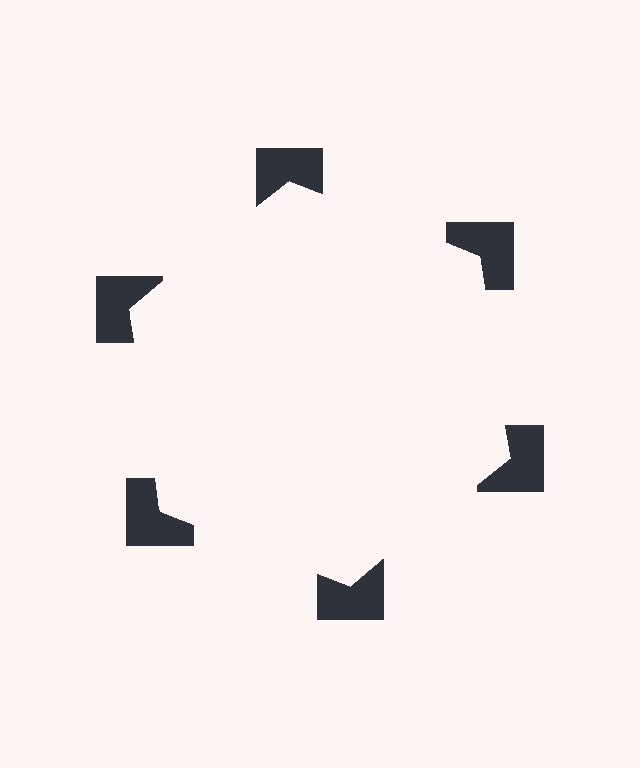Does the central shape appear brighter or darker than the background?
It typically appears slightly brighter than the background, even though no actual brightness change is drawn.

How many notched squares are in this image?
There are 6 — one at each vertex of the illusory hexagon.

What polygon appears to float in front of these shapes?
An illusory hexagon — its edges are inferred from the aligned wedge cuts in the notched squares, not physically drawn.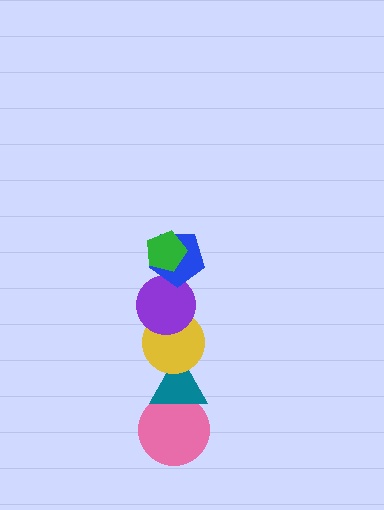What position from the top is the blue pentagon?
The blue pentagon is 2nd from the top.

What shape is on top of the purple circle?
The blue pentagon is on top of the purple circle.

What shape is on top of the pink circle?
The teal triangle is on top of the pink circle.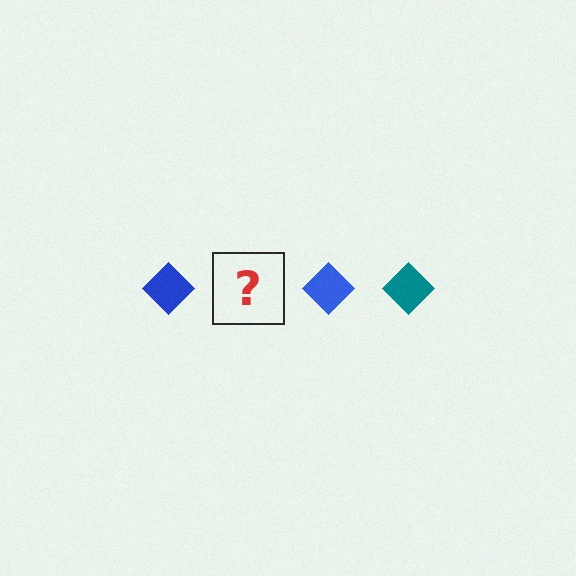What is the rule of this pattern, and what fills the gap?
The rule is that the pattern cycles through blue, teal diamonds. The gap should be filled with a teal diamond.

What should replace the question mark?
The question mark should be replaced with a teal diamond.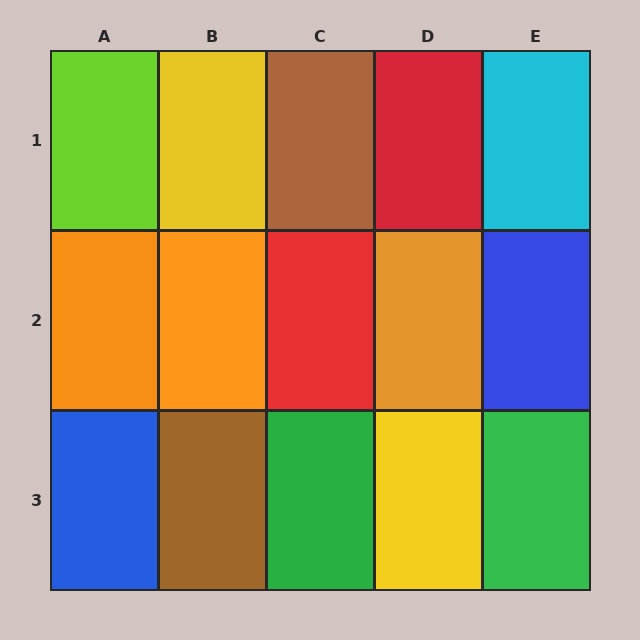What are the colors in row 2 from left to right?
Orange, orange, red, orange, blue.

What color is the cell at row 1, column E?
Cyan.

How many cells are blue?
2 cells are blue.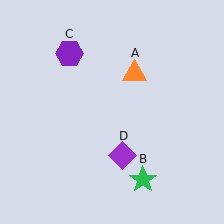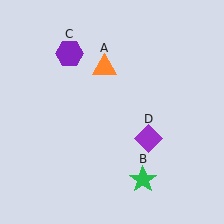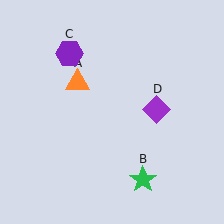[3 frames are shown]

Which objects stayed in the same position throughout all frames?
Green star (object B) and purple hexagon (object C) remained stationary.